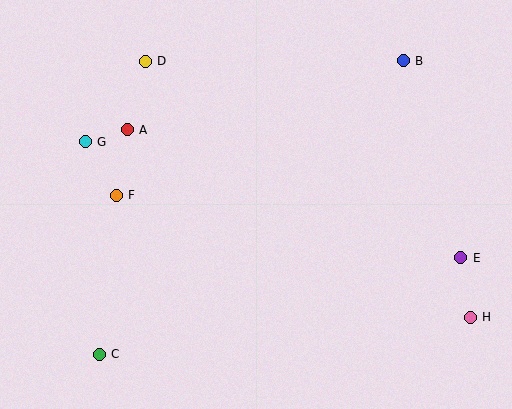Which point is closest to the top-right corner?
Point B is closest to the top-right corner.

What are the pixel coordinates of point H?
Point H is at (470, 317).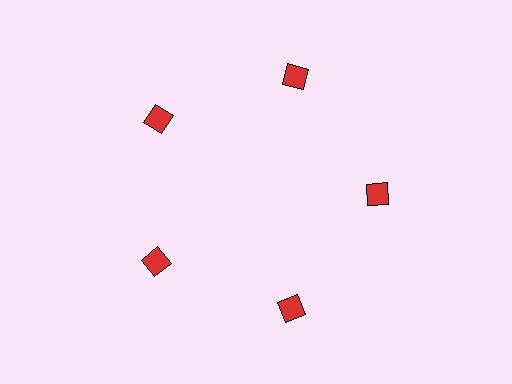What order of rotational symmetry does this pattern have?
This pattern has 5-fold rotational symmetry.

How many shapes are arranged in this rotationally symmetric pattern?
There are 5 shapes, arranged in 5 groups of 1.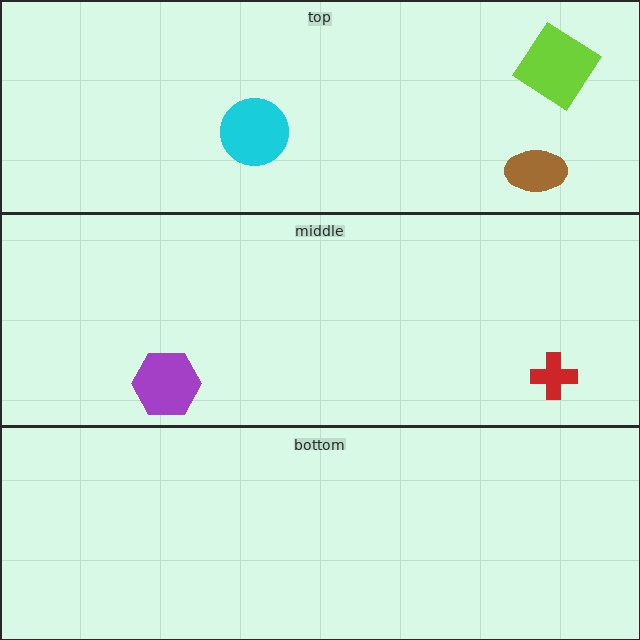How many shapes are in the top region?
3.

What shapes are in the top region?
The cyan circle, the brown ellipse, the lime diamond.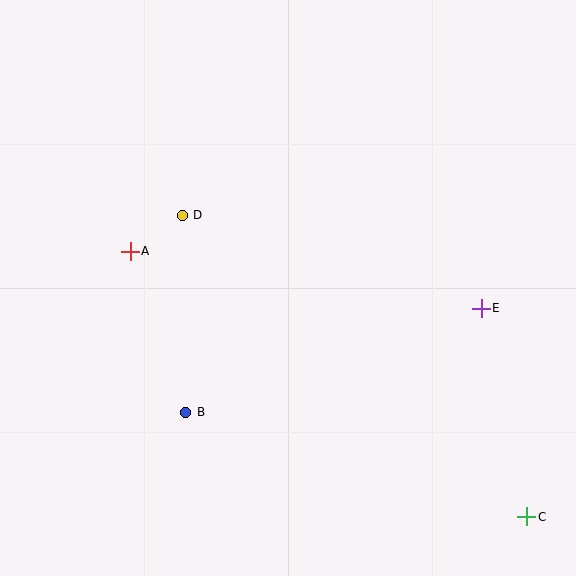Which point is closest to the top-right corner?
Point E is closest to the top-right corner.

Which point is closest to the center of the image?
Point D at (182, 215) is closest to the center.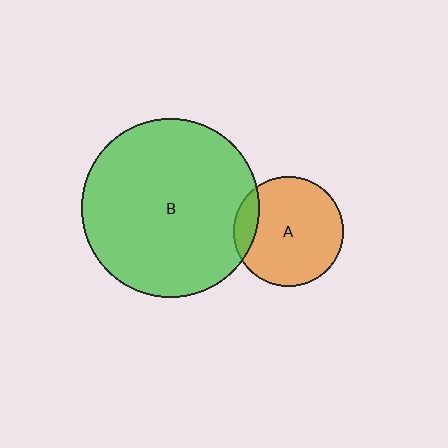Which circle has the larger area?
Circle B (green).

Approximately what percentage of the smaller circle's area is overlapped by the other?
Approximately 15%.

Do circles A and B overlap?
Yes.